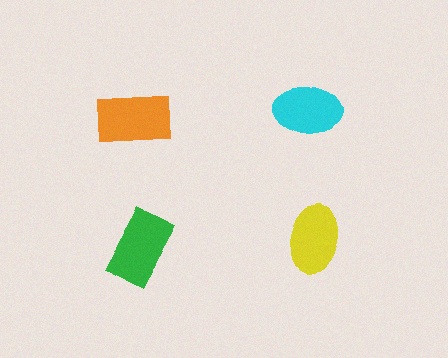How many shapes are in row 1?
2 shapes.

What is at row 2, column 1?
A green rectangle.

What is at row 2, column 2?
A yellow ellipse.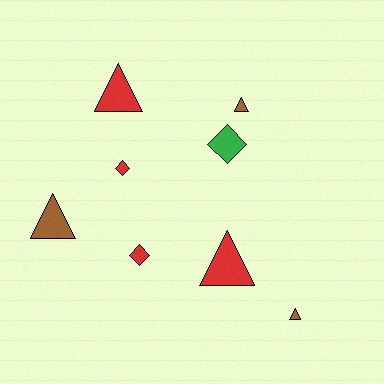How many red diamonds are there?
There are 2 red diamonds.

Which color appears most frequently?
Red, with 4 objects.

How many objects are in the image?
There are 8 objects.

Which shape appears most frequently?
Triangle, with 5 objects.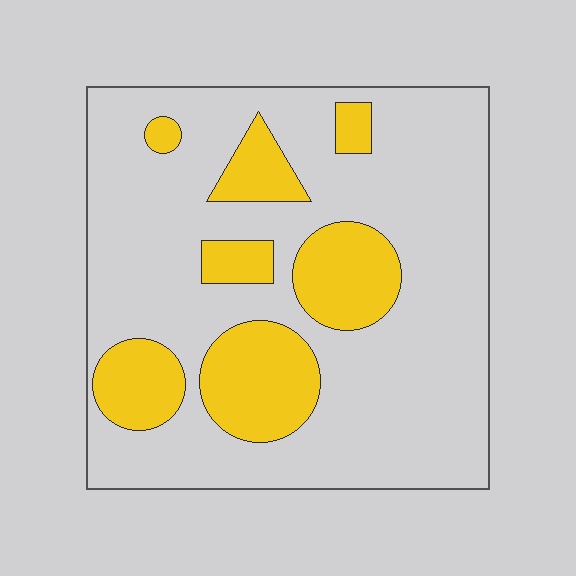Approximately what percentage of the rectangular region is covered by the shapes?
Approximately 25%.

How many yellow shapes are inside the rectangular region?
7.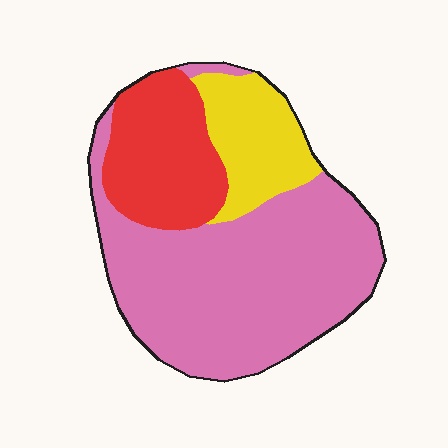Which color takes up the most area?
Pink, at roughly 60%.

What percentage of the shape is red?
Red covers roughly 25% of the shape.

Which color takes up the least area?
Yellow, at roughly 15%.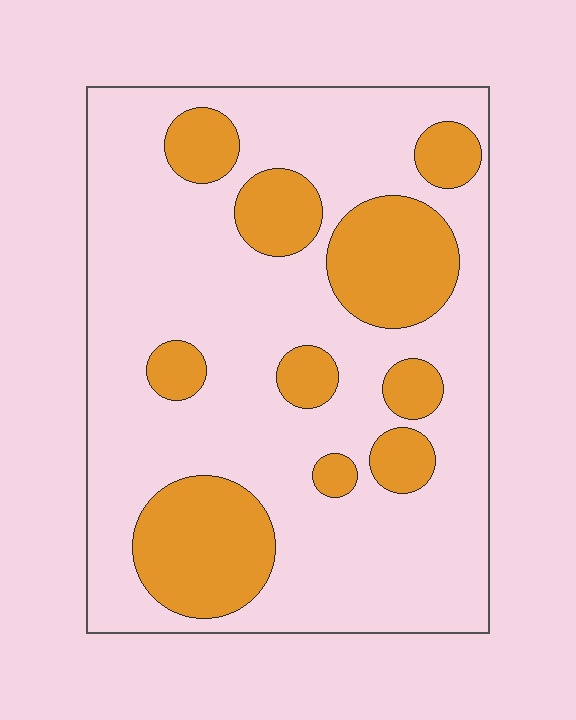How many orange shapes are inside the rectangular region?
10.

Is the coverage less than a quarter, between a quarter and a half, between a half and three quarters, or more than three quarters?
Between a quarter and a half.